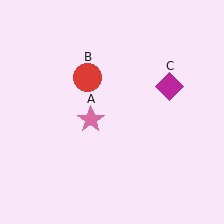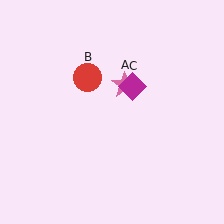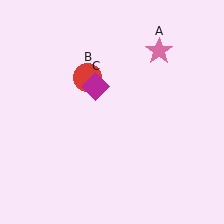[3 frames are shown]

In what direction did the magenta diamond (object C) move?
The magenta diamond (object C) moved left.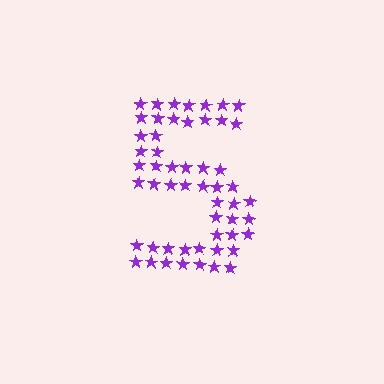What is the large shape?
The large shape is the digit 5.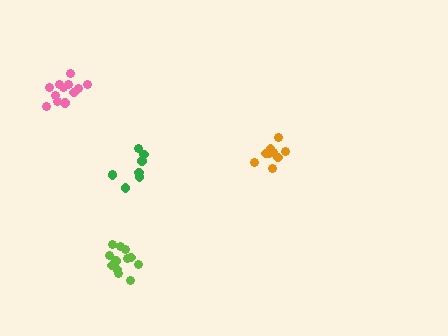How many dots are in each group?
Group 1: 12 dots, Group 2: 8 dots, Group 3: 9 dots, Group 4: 12 dots (41 total).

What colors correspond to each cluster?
The clusters are colored: lime, green, orange, pink.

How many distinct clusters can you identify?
There are 4 distinct clusters.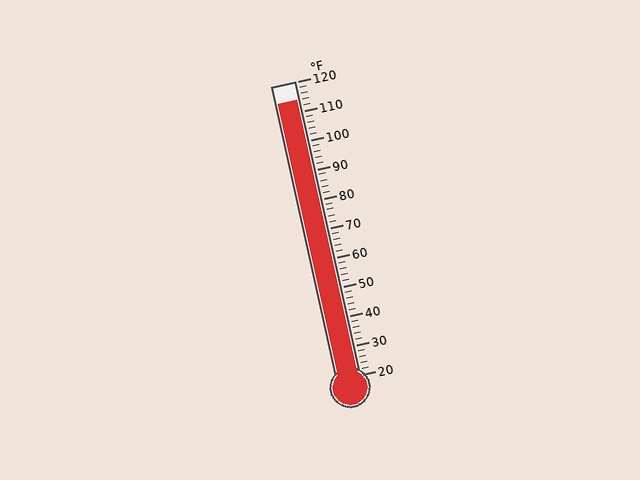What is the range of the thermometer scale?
The thermometer scale ranges from 20°F to 120°F.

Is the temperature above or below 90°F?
The temperature is above 90°F.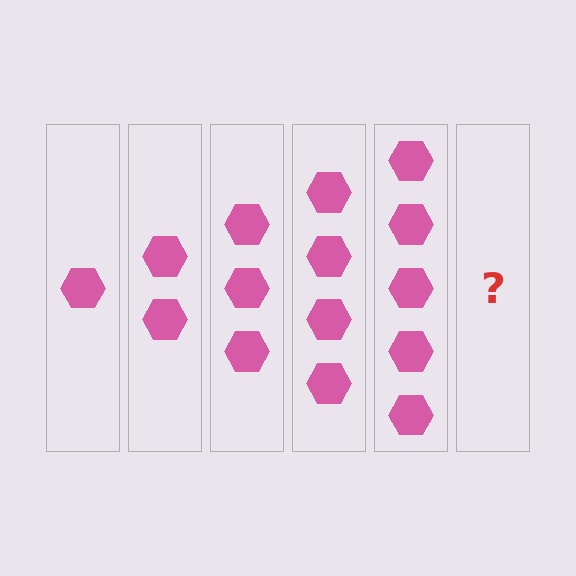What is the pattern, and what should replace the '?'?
The pattern is that each step adds one more hexagon. The '?' should be 6 hexagons.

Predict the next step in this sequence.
The next step is 6 hexagons.